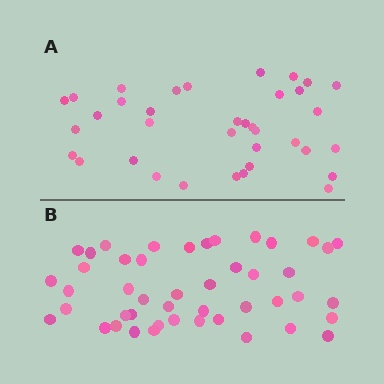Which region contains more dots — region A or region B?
Region B (the bottom region) has more dots.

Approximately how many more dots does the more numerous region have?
Region B has roughly 10 or so more dots than region A.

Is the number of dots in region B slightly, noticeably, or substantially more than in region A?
Region B has noticeably more, but not dramatically so. The ratio is roughly 1.3 to 1.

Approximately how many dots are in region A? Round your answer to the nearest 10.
About 40 dots. (The exact count is 36, which rounds to 40.)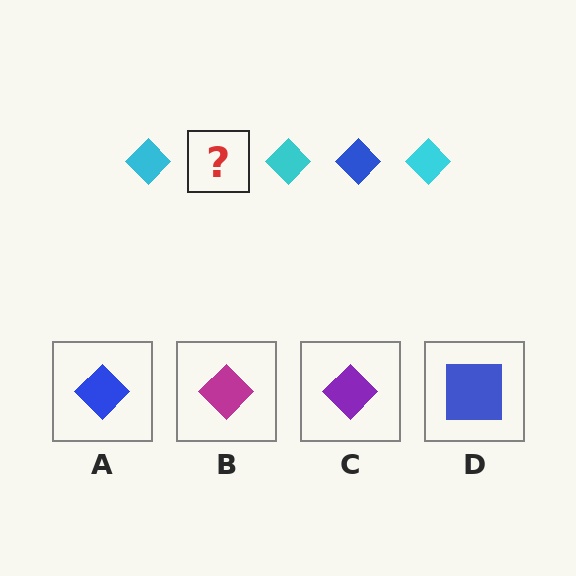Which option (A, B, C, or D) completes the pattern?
A.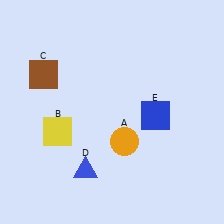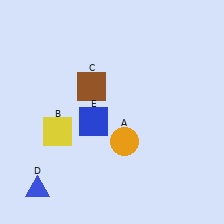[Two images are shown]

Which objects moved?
The objects that moved are: the brown square (C), the blue triangle (D), the blue square (E).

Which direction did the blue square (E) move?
The blue square (E) moved left.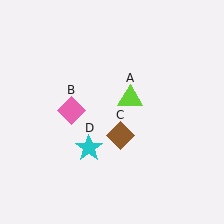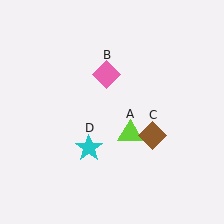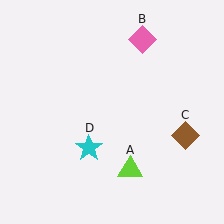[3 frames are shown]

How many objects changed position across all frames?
3 objects changed position: lime triangle (object A), pink diamond (object B), brown diamond (object C).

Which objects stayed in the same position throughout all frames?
Cyan star (object D) remained stationary.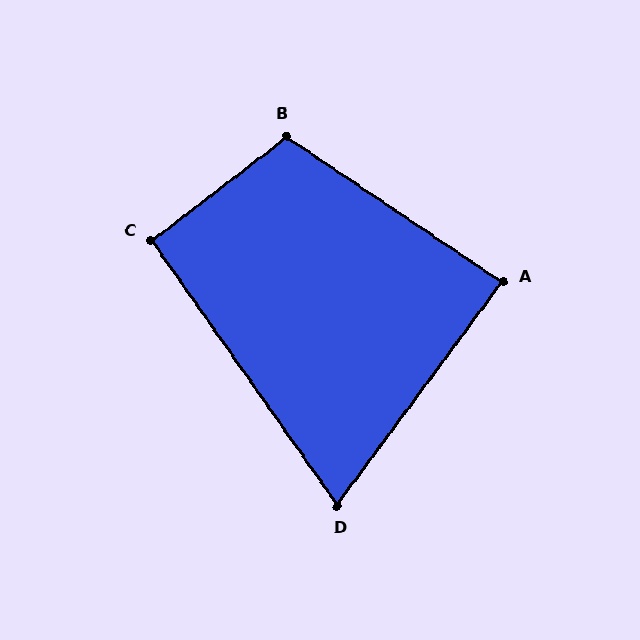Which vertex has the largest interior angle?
B, at approximately 108 degrees.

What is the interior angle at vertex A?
Approximately 88 degrees (approximately right).